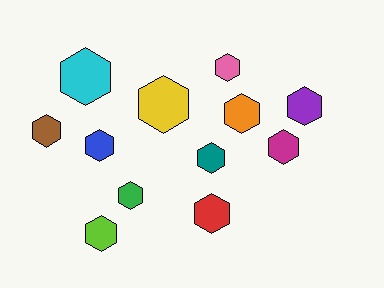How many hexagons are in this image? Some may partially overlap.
There are 12 hexagons.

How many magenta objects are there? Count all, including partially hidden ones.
There is 1 magenta object.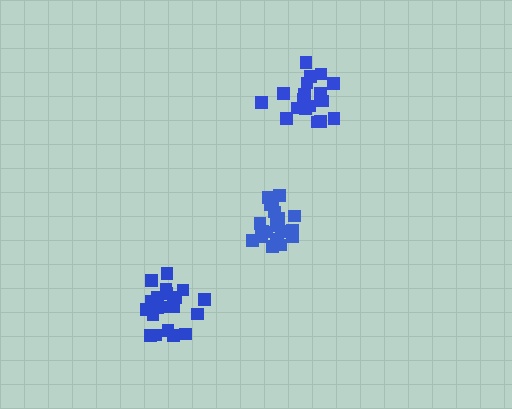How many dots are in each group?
Group 1: 20 dots, Group 2: 18 dots, Group 3: 21 dots (59 total).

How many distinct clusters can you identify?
There are 3 distinct clusters.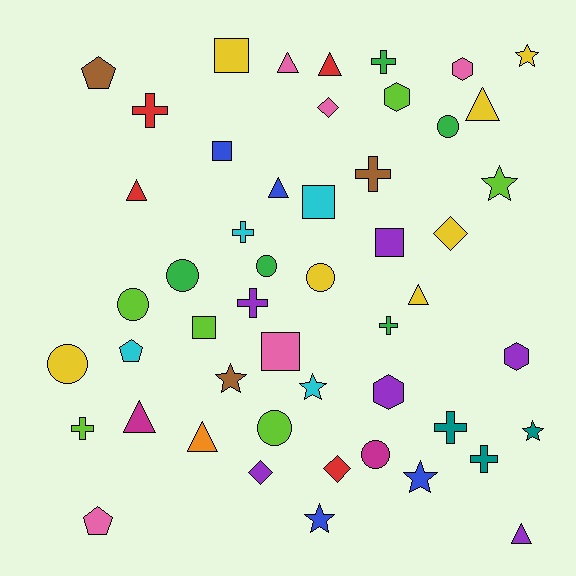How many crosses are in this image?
There are 9 crosses.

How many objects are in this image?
There are 50 objects.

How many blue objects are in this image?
There are 4 blue objects.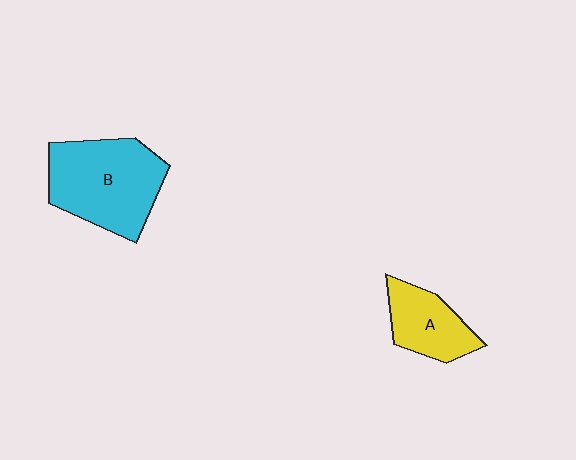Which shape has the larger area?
Shape B (cyan).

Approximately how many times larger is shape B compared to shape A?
Approximately 1.8 times.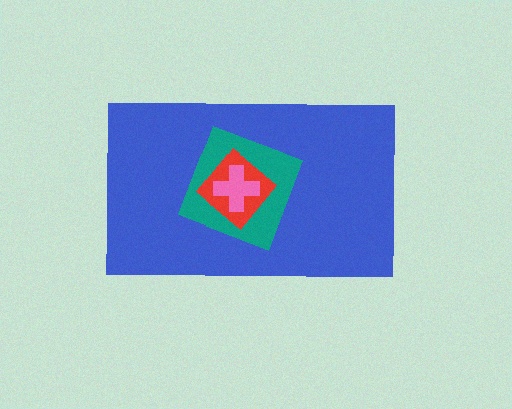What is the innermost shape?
The pink cross.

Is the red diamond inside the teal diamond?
Yes.